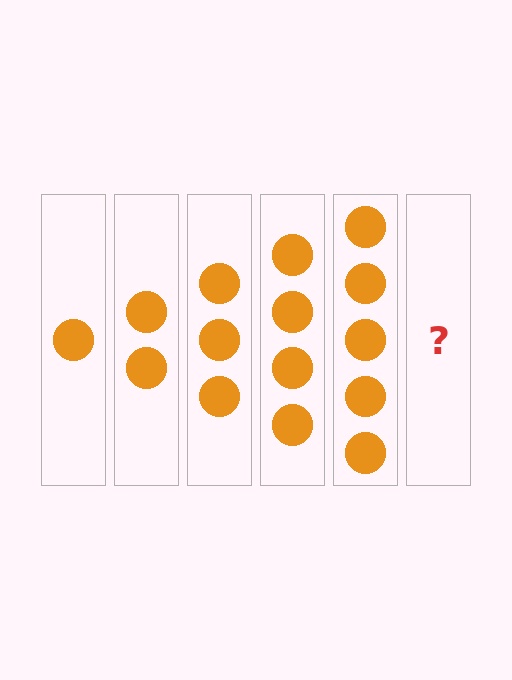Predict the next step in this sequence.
The next step is 6 circles.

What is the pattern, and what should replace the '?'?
The pattern is that each step adds one more circle. The '?' should be 6 circles.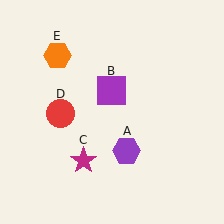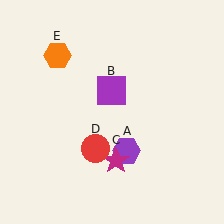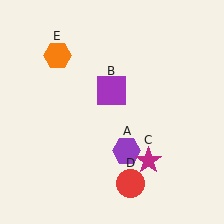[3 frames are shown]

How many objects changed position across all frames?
2 objects changed position: magenta star (object C), red circle (object D).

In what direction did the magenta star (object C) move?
The magenta star (object C) moved right.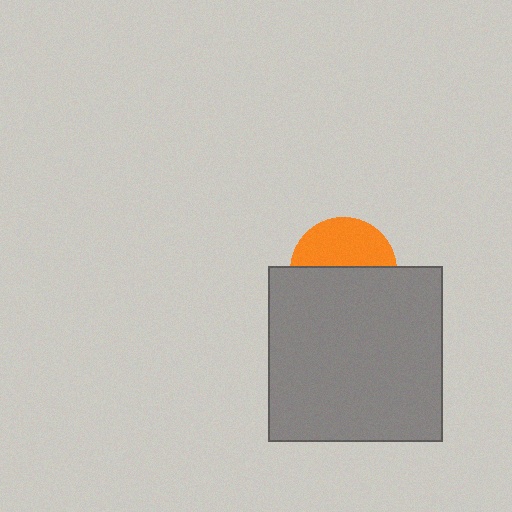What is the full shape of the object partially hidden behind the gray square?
The partially hidden object is an orange circle.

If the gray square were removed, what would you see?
You would see the complete orange circle.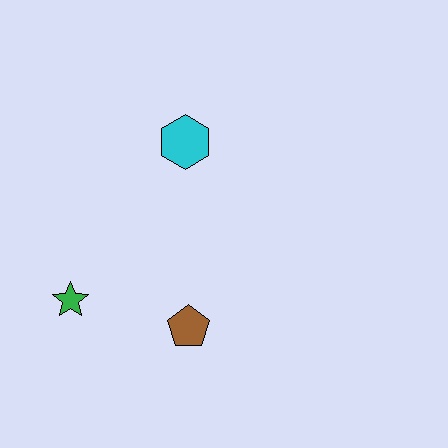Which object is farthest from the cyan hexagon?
The green star is farthest from the cyan hexagon.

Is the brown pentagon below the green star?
Yes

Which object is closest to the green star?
The brown pentagon is closest to the green star.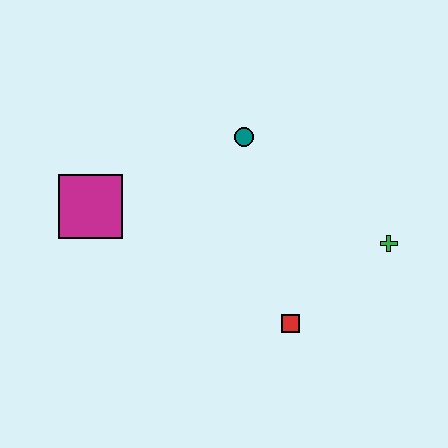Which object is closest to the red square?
The green cross is closest to the red square.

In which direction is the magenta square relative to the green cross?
The magenta square is to the left of the green cross.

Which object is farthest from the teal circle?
The red square is farthest from the teal circle.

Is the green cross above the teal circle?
No